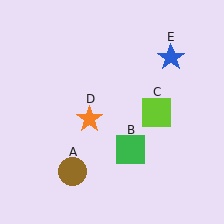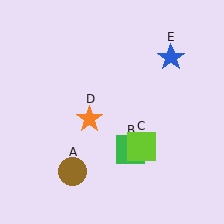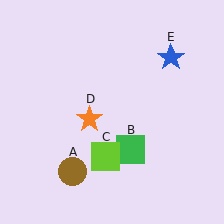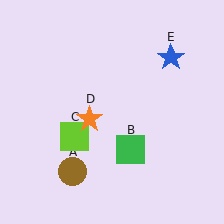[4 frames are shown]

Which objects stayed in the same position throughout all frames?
Brown circle (object A) and green square (object B) and orange star (object D) and blue star (object E) remained stationary.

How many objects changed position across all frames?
1 object changed position: lime square (object C).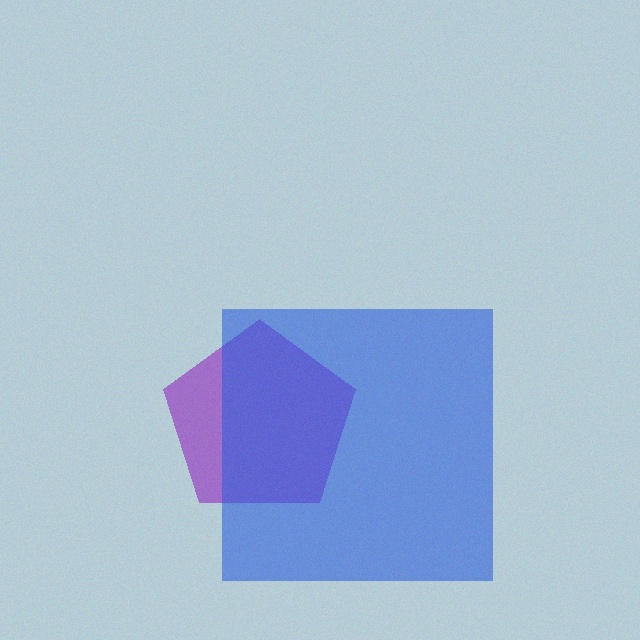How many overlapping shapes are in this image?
There are 2 overlapping shapes in the image.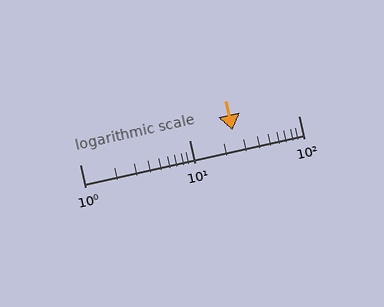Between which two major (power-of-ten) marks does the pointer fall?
The pointer is between 10 and 100.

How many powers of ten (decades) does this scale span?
The scale spans 2 decades, from 1 to 100.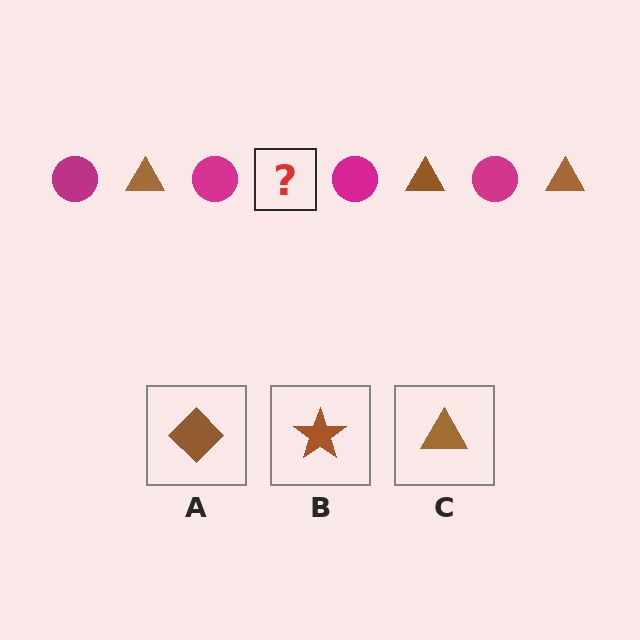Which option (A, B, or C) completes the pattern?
C.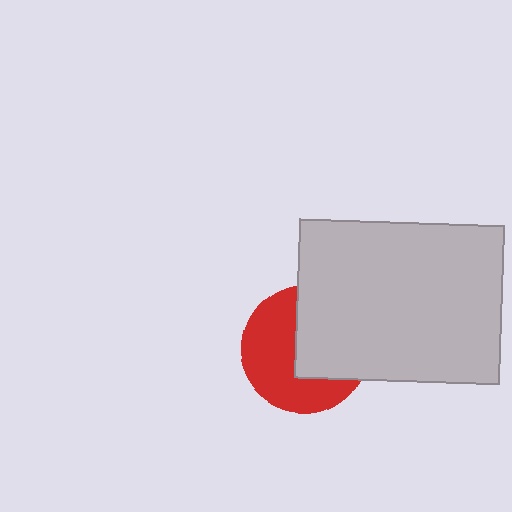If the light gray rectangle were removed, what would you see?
You would see the complete red circle.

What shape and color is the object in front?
The object in front is a light gray rectangle.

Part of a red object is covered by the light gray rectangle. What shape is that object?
It is a circle.